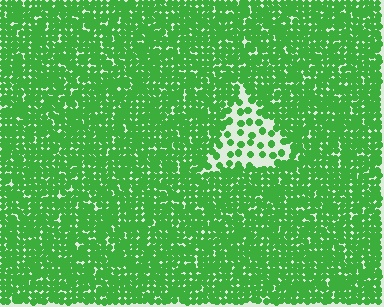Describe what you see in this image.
The image contains small green elements arranged at two different densities. A triangle-shaped region is visible where the elements are less densely packed than the surrounding area.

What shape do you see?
I see a triangle.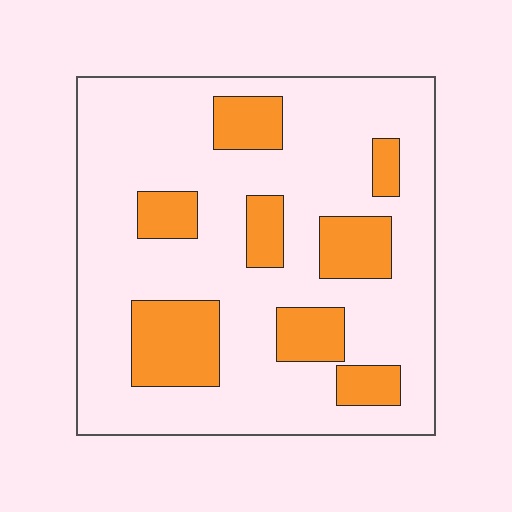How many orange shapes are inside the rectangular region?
8.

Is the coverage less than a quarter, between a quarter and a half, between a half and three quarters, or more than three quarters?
Less than a quarter.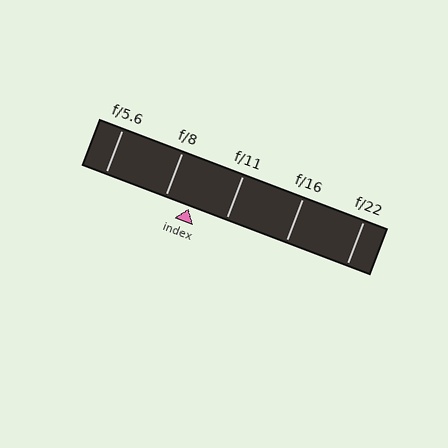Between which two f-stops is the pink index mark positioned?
The index mark is between f/8 and f/11.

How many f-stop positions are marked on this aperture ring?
There are 5 f-stop positions marked.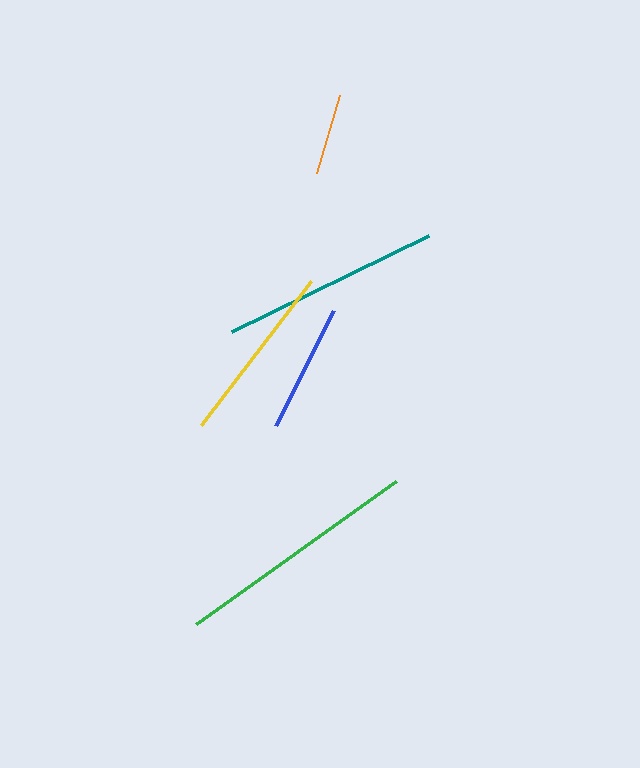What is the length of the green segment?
The green segment is approximately 246 pixels long.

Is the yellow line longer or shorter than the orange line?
The yellow line is longer than the orange line.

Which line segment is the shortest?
The orange line is the shortest at approximately 80 pixels.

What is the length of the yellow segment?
The yellow segment is approximately 182 pixels long.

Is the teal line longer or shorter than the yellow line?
The teal line is longer than the yellow line.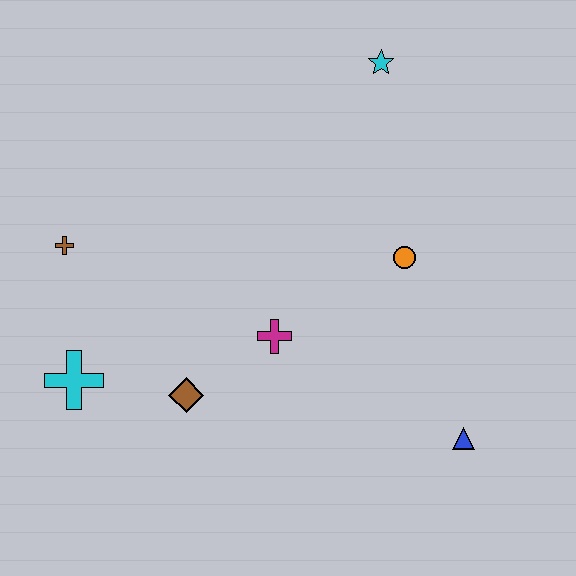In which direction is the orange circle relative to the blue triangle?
The orange circle is above the blue triangle.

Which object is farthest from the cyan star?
The cyan cross is farthest from the cyan star.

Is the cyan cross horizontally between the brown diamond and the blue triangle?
No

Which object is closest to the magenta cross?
The brown diamond is closest to the magenta cross.